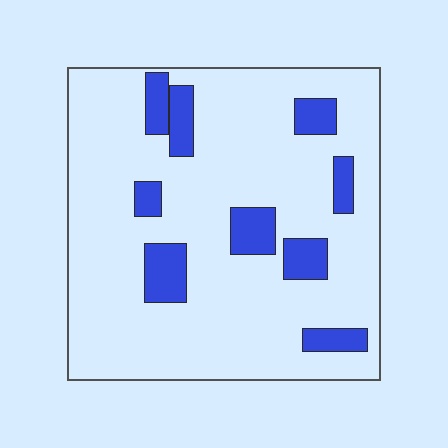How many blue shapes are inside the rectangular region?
9.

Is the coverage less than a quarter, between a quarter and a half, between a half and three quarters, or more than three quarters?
Less than a quarter.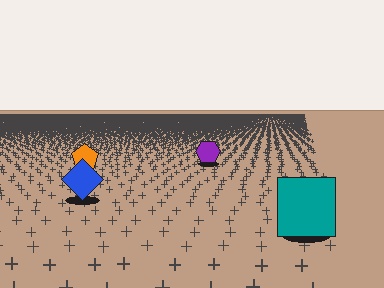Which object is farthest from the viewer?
The purple hexagon is farthest from the viewer. It appears smaller and the ground texture around it is denser.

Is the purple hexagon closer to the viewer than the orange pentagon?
No. The orange pentagon is closer — you can tell from the texture gradient: the ground texture is coarser near it.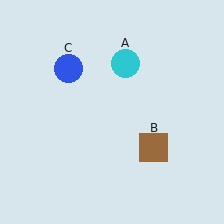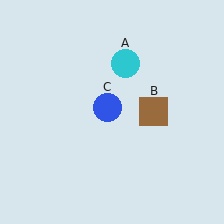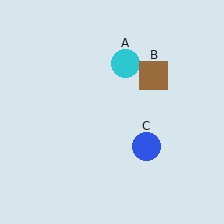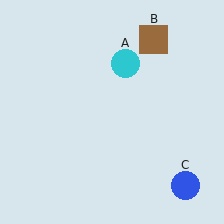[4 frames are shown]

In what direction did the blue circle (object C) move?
The blue circle (object C) moved down and to the right.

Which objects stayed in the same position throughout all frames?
Cyan circle (object A) remained stationary.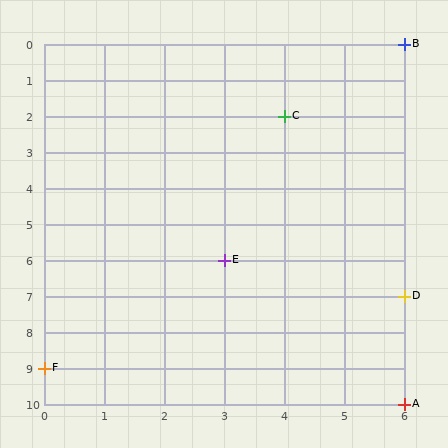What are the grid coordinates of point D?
Point D is at grid coordinates (6, 7).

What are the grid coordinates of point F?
Point F is at grid coordinates (0, 9).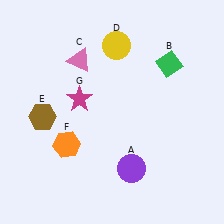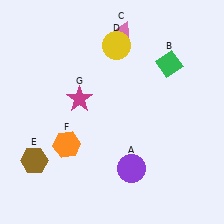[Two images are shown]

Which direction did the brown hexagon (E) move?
The brown hexagon (E) moved down.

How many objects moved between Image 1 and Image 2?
2 objects moved between the two images.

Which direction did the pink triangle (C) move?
The pink triangle (C) moved right.